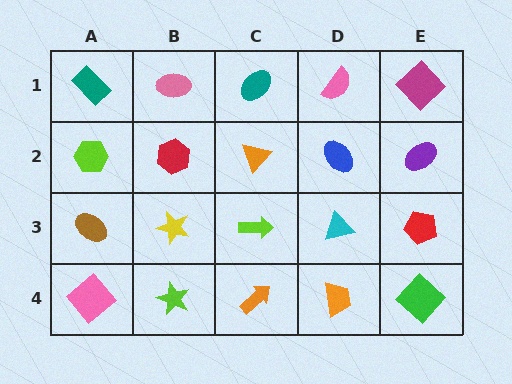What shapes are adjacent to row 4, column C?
A lime arrow (row 3, column C), a lime star (row 4, column B), an orange trapezoid (row 4, column D).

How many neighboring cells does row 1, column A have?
2.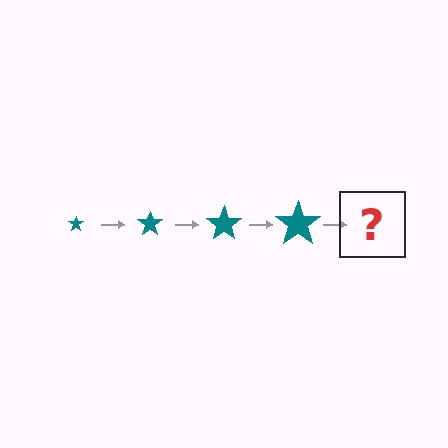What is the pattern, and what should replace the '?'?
The pattern is that the star gets progressively larger each step. The '?' should be a teal star, larger than the previous one.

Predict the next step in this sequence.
The next step is a teal star, larger than the previous one.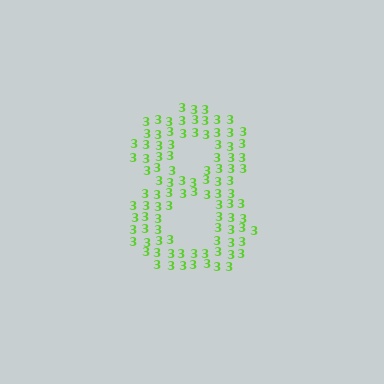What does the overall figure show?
The overall figure shows the digit 8.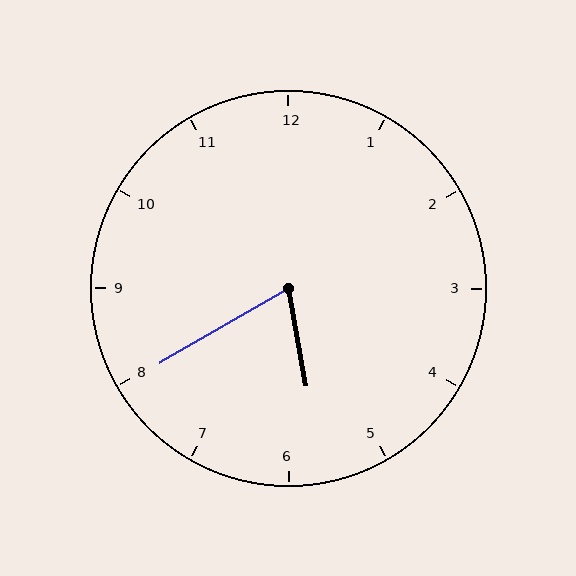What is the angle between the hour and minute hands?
Approximately 70 degrees.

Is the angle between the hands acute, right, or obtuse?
It is acute.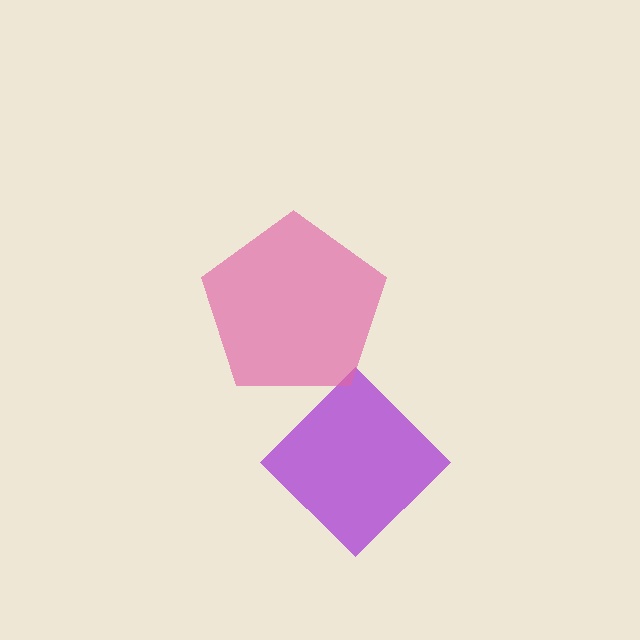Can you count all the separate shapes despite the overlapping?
Yes, there are 2 separate shapes.